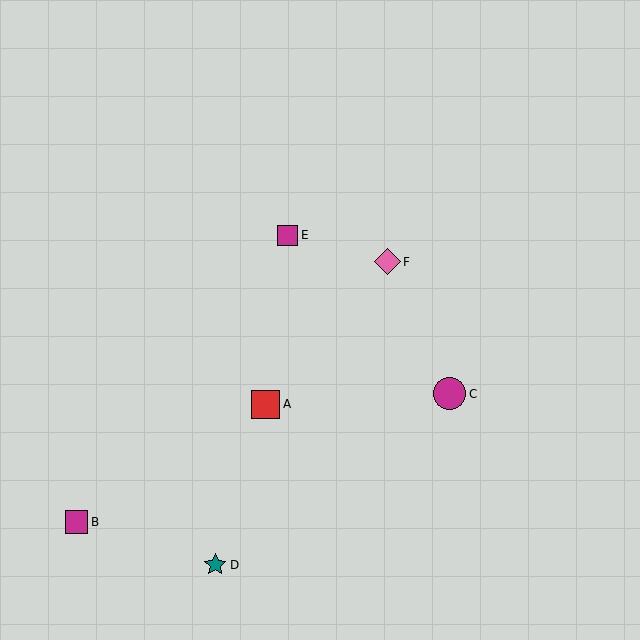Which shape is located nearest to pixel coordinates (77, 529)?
The magenta square (labeled B) at (76, 522) is nearest to that location.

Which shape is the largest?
The magenta circle (labeled C) is the largest.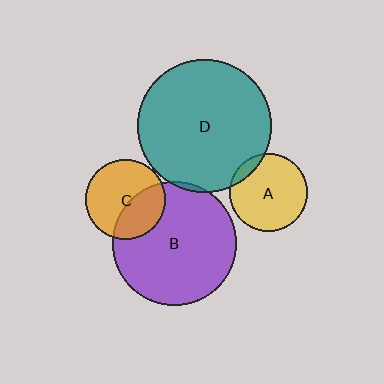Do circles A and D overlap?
Yes.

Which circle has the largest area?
Circle D (teal).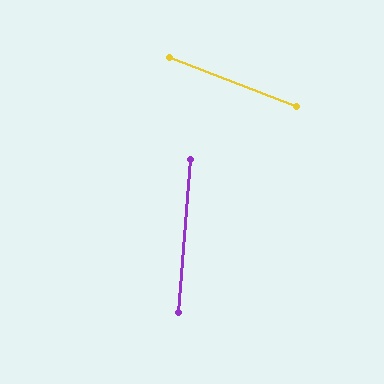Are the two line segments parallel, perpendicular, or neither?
Neither parallel nor perpendicular — they differ by about 74°.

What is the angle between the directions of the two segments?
Approximately 74 degrees.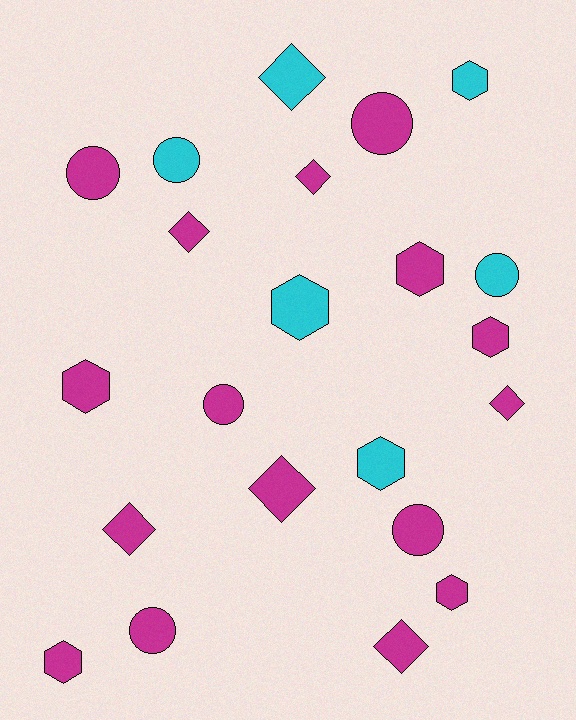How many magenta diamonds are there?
There are 6 magenta diamonds.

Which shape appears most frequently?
Hexagon, with 8 objects.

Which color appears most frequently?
Magenta, with 16 objects.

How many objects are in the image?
There are 22 objects.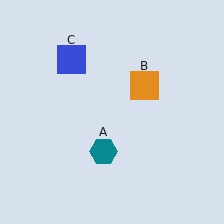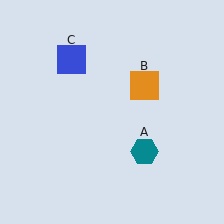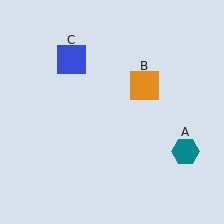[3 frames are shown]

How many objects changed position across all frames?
1 object changed position: teal hexagon (object A).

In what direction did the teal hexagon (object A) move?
The teal hexagon (object A) moved right.